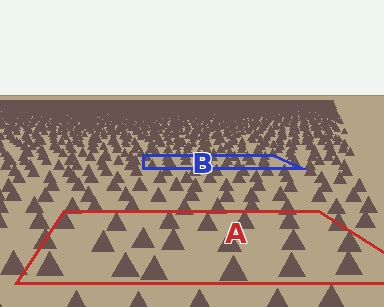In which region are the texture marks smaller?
The texture marks are smaller in region B, because it is farther away.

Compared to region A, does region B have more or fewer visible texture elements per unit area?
Region B has more texture elements per unit area — they are packed more densely because it is farther away.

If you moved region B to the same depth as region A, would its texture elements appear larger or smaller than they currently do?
They would appear larger. At a closer depth, the same texture elements are projected at a bigger on-screen size.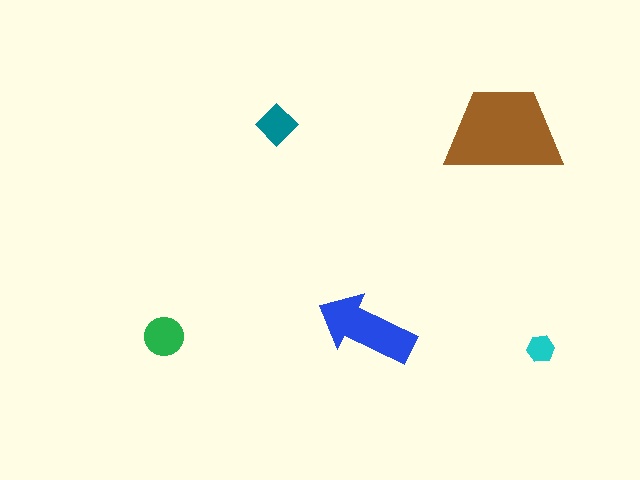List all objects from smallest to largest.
The cyan hexagon, the teal diamond, the green circle, the blue arrow, the brown trapezoid.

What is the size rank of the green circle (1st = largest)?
3rd.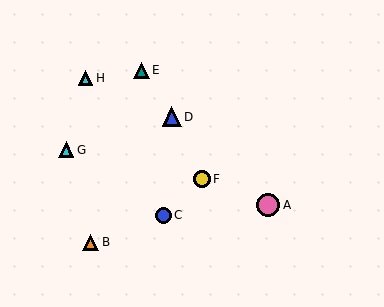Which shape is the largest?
The pink circle (labeled A) is the largest.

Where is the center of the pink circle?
The center of the pink circle is at (268, 205).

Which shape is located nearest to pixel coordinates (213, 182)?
The yellow circle (labeled F) at (202, 179) is nearest to that location.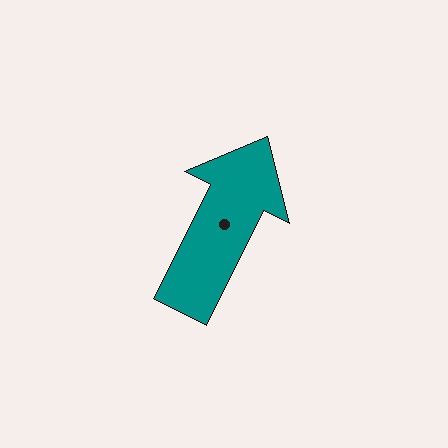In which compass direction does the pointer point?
Northeast.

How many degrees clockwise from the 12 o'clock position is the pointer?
Approximately 26 degrees.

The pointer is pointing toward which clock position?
Roughly 1 o'clock.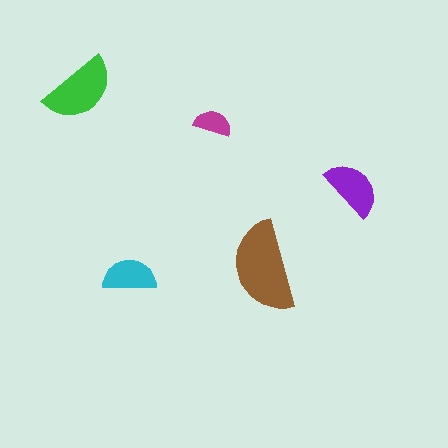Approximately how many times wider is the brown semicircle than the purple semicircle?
About 1.5 times wider.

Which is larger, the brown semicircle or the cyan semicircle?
The brown one.